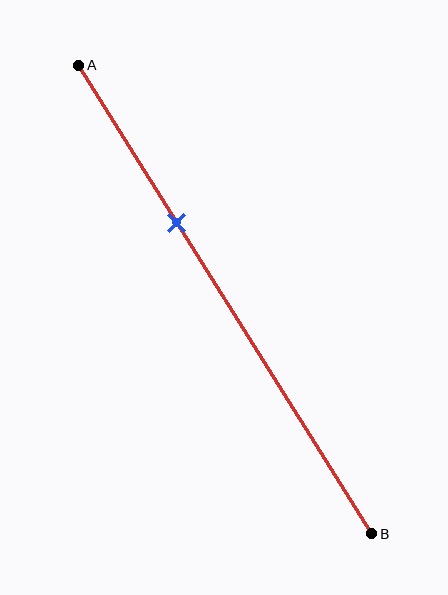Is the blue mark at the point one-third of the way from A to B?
Yes, the mark is approximately at the one-third point.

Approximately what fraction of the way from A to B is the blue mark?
The blue mark is approximately 35% of the way from A to B.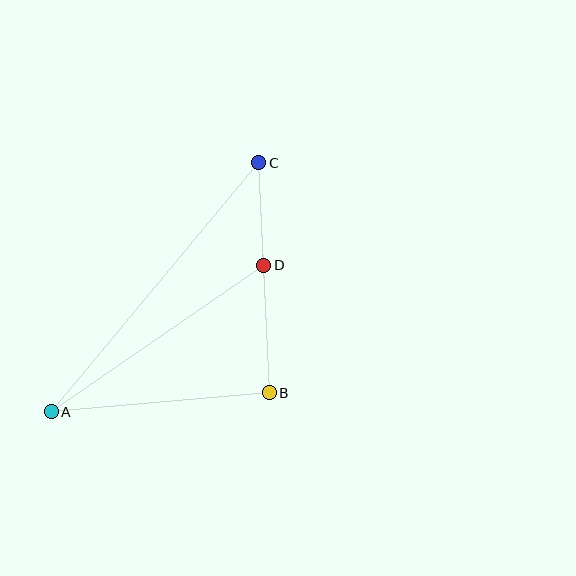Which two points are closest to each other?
Points C and D are closest to each other.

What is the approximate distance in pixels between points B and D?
The distance between B and D is approximately 127 pixels.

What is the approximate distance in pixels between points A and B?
The distance between A and B is approximately 219 pixels.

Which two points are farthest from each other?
Points A and C are farthest from each other.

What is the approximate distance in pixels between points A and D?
The distance between A and D is approximately 258 pixels.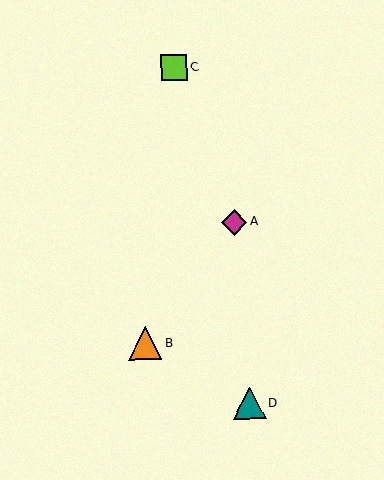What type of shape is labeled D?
Shape D is a teal triangle.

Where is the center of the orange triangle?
The center of the orange triangle is at (145, 344).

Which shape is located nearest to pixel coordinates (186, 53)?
The lime square (labeled C) at (174, 67) is nearest to that location.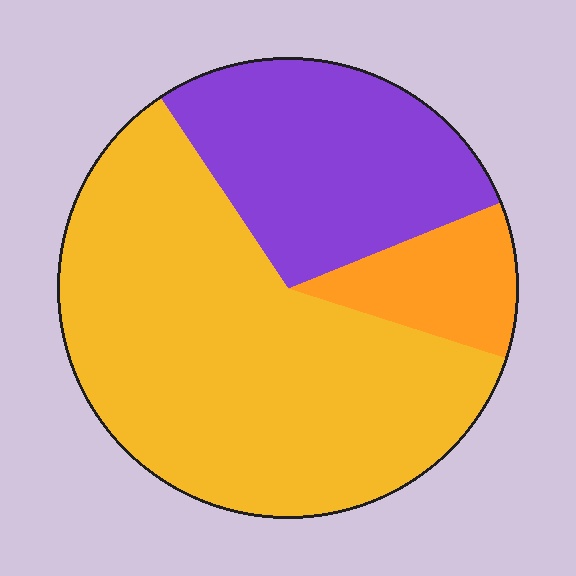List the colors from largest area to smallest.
From largest to smallest: yellow, purple, orange.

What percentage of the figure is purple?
Purple takes up about one quarter (1/4) of the figure.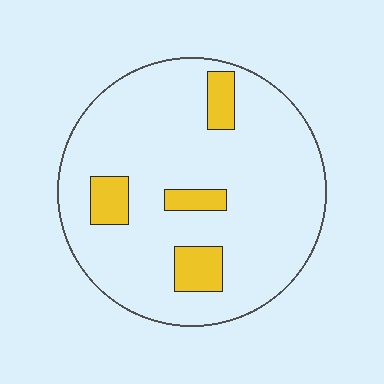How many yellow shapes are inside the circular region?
4.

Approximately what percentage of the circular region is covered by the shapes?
Approximately 15%.